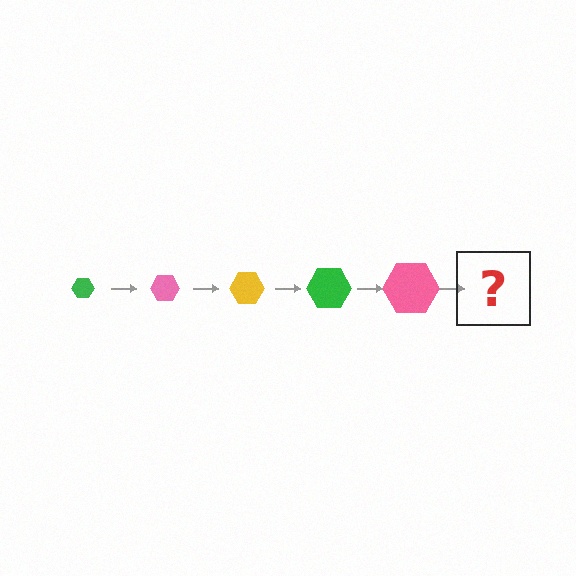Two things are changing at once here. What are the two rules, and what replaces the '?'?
The two rules are that the hexagon grows larger each step and the color cycles through green, pink, and yellow. The '?' should be a yellow hexagon, larger than the previous one.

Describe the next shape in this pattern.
It should be a yellow hexagon, larger than the previous one.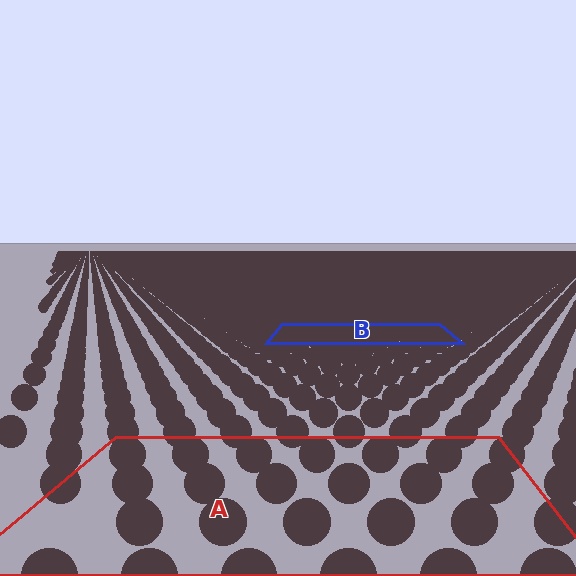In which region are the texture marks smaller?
The texture marks are smaller in region B, because it is farther away.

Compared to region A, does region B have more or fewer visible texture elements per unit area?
Region B has more texture elements per unit area — they are packed more densely because it is farther away.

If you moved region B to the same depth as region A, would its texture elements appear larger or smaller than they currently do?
They would appear larger. At a closer depth, the same texture elements are projected at a bigger on-screen size.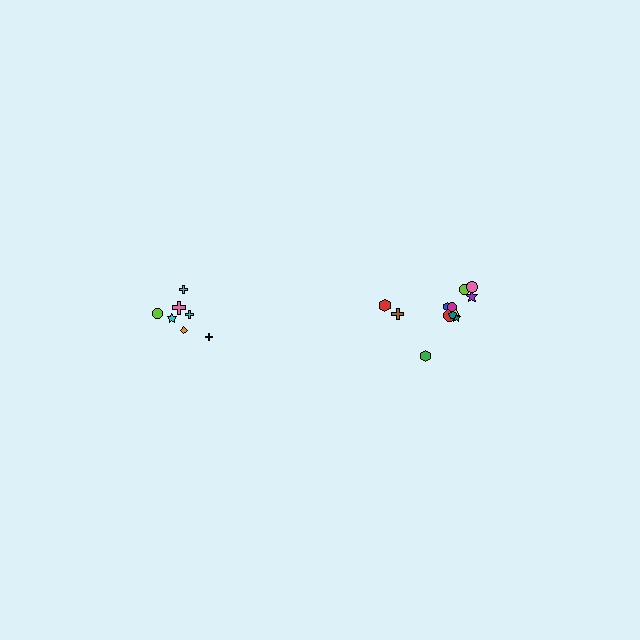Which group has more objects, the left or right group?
The right group.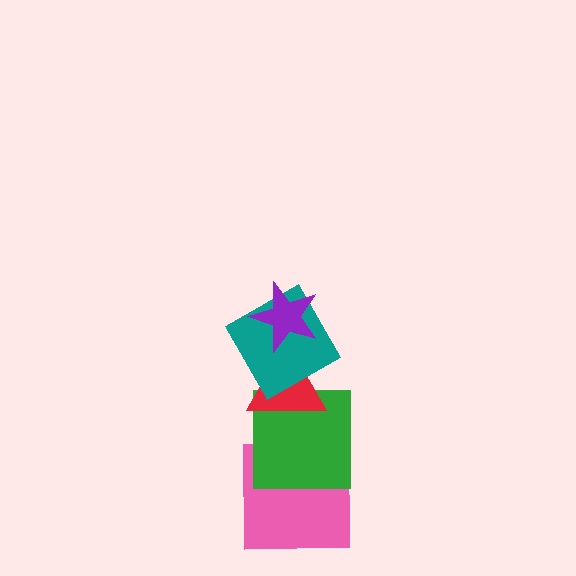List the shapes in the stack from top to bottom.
From top to bottom: the purple star, the teal diamond, the red triangle, the green square, the pink square.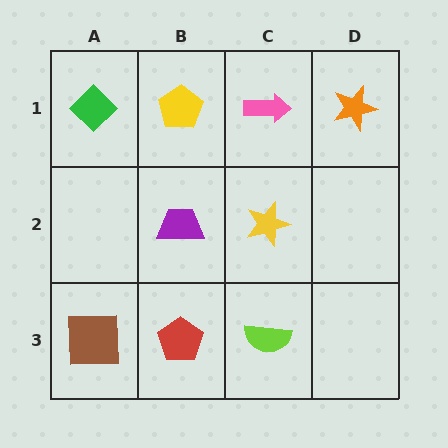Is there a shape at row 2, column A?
No, that cell is empty.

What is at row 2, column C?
A yellow star.